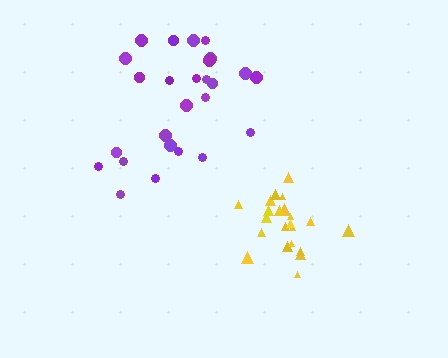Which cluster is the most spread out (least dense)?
Purple.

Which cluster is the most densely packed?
Yellow.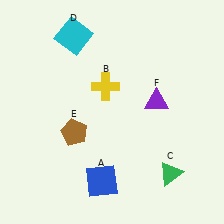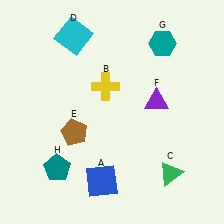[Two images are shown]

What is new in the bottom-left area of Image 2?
A teal pentagon (H) was added in the bottom-left area of Image 2.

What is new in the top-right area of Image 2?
A teal hexagon (G) was added in the top-right area of Image 2.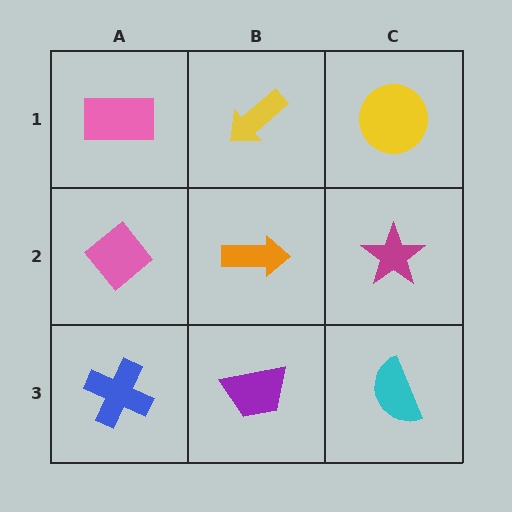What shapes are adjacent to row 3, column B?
An orange arrow (row 2, column B), a blue cross (row 3, column A), a cyan semicircle (row 3, column C).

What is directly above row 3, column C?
A magenta star.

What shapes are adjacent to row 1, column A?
A pink diamond (row 2, column A), a yellow arrow (row 1, column B).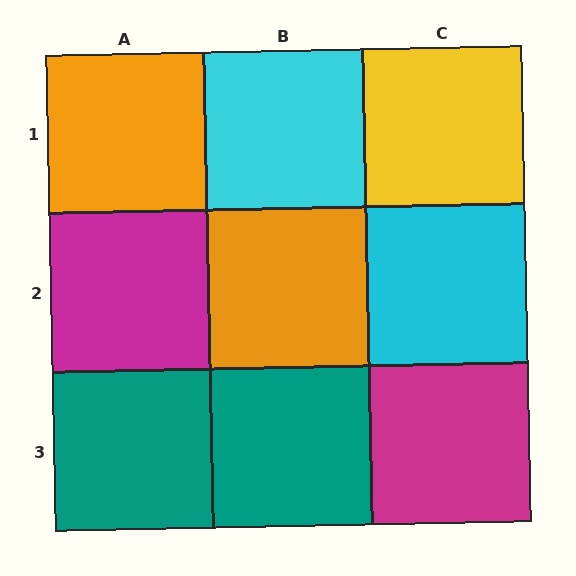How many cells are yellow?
1 cell is yellow.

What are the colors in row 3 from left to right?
Teal, teal, magenta.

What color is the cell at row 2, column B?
Orange.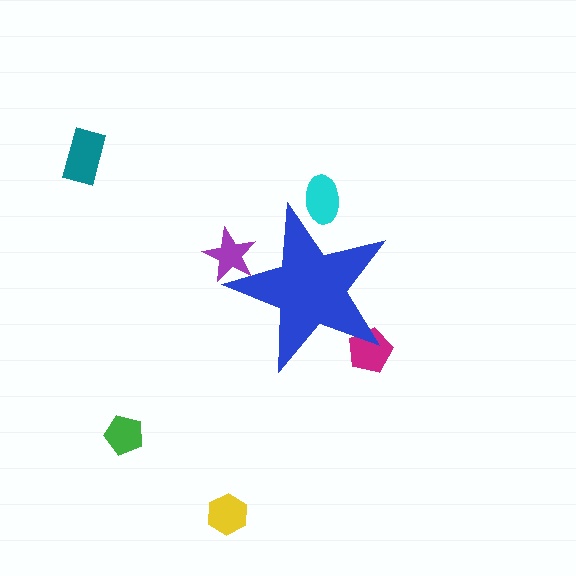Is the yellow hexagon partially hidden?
No, the yellow hexagon is fully visible.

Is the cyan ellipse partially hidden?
Yes, the cyan ellipse is partially hidden behind the blue star.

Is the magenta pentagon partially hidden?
Yes, the magenta pentagon is partially hidden behind the blue star.